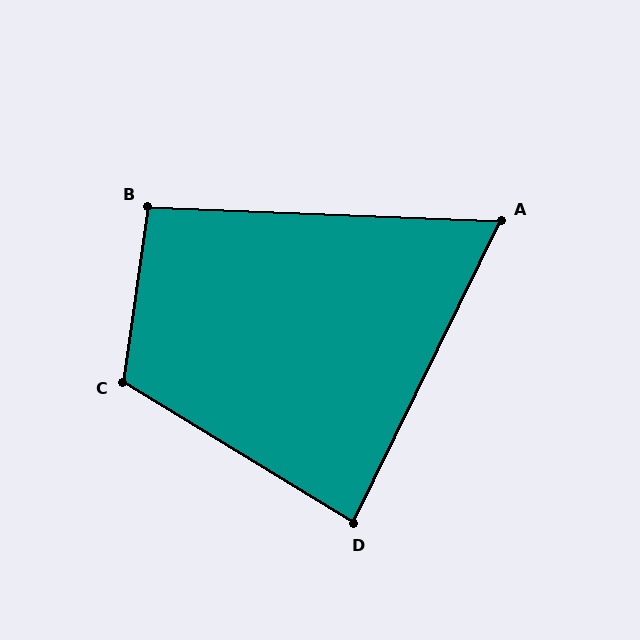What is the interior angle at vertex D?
Approximately 84 degrees (acute).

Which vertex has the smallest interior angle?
A, at approximately 66 degrees.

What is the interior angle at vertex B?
Approximately 96 degrees (obtuse).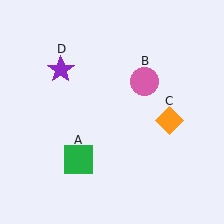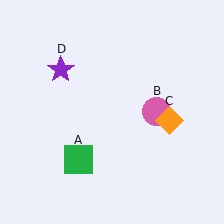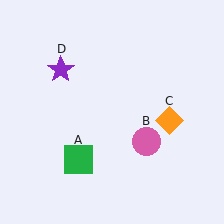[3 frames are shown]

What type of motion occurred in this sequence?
The pink circle (object B) rotated clockwise around the center of the scene.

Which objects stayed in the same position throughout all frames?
Green square (object A) and orange diamond (object C) and purple star (object D) remained stationary.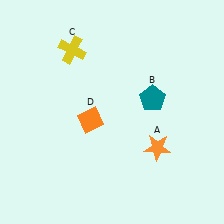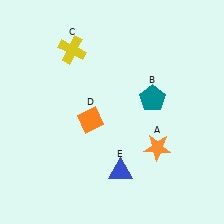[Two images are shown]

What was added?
A blue triangle (E) was added in Image 2.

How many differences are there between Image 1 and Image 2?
There is 1 difference between the two images.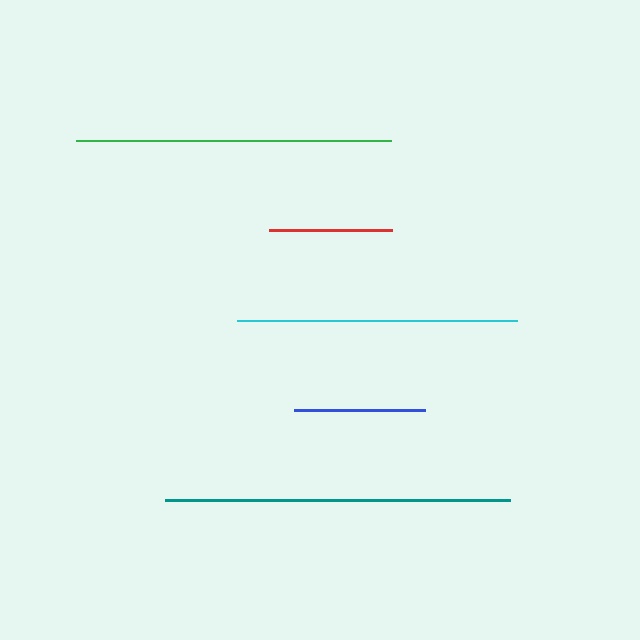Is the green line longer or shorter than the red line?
The green line is longer than the red line.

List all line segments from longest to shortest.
From longest to shortest: teal, green, cyan, blue, red.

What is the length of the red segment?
The red segment is approximately 123 pixels long.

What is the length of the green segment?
The green segment is approximately 315 pixels long.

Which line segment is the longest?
The teal line is the longest at approximately 345 pixels.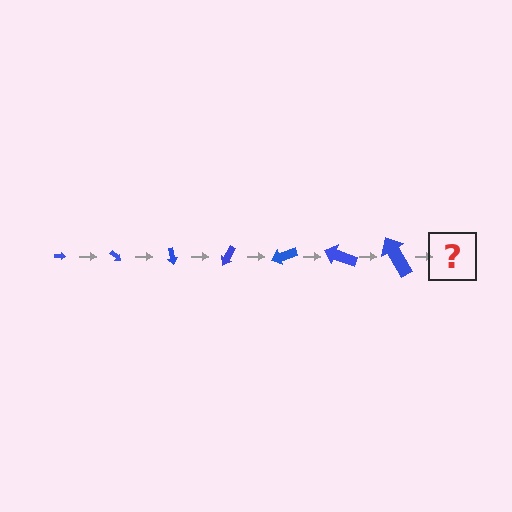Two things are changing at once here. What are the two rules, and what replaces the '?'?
The two rules are that the arrow grows larger each step and it rotates 40 degrees each step. The '?' should be an arrow, larger than the previous one and rotated 280 degrees from the start.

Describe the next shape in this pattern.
It should be an arrow, larger than the previous one and rotated 280 degrees from the start.